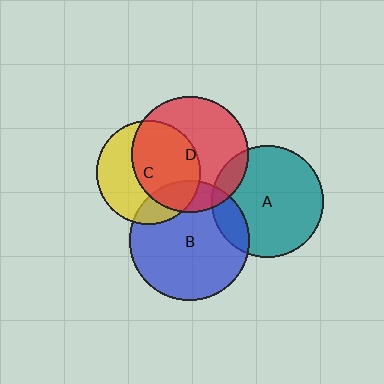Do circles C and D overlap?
Yes.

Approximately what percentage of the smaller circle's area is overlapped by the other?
Approximately 55%.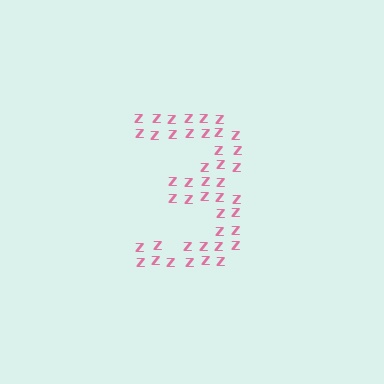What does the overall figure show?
The overall figure shows the digit 3.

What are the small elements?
The small elements are letter Z's.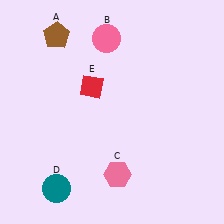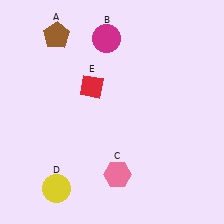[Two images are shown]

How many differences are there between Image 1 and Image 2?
There are 2 differences between the two images.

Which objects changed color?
B changed from pink to magenta. D changed from teal to yellow.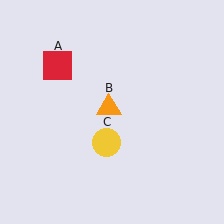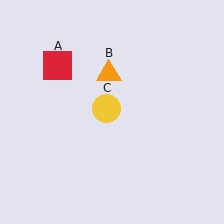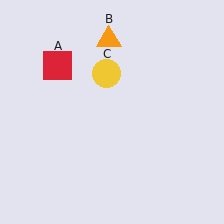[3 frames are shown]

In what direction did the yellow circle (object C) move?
The yellow circle (object C) moved up.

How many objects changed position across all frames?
2 objects changed position: orange triangle (object B), yellow circle (object C).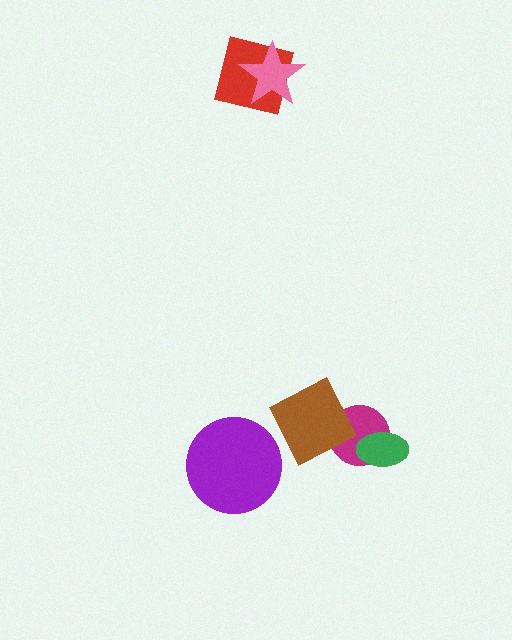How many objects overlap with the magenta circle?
2 objects overlap with the magenta circle.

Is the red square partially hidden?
Yes, it is partially covered by another shape.